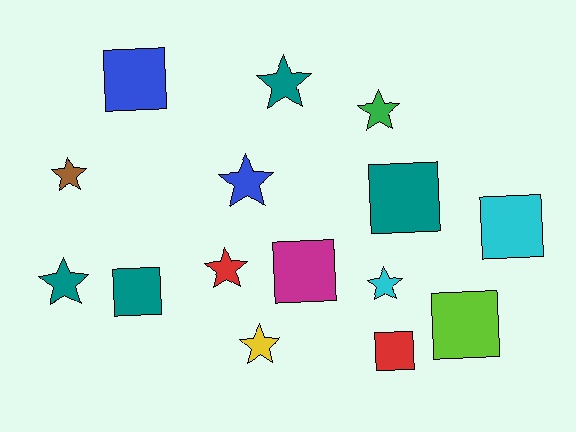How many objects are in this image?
There are 15 objects.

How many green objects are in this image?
There is 1 green object.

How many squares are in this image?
There are 7 squares.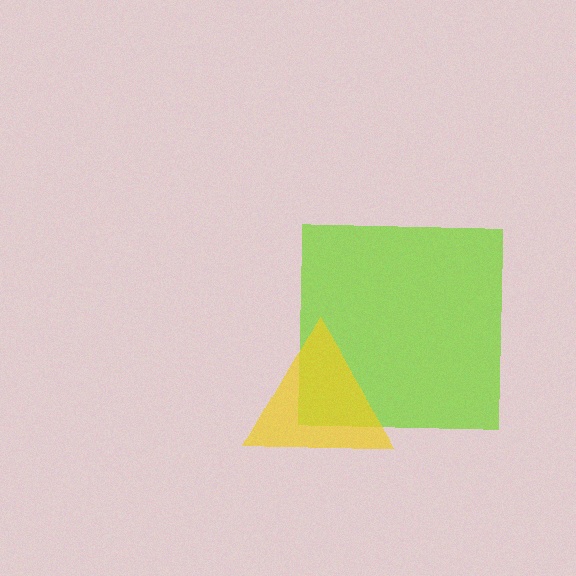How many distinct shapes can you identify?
There are 2 distinct shapes: a lime square, a yellow triangle.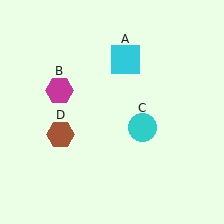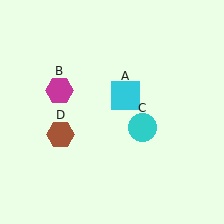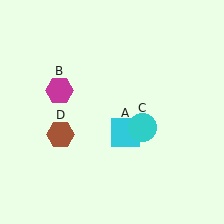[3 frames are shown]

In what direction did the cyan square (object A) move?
The cyan square (object A) moved down.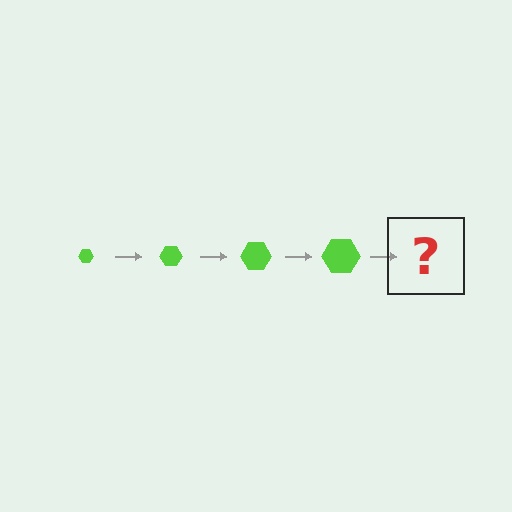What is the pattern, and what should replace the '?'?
The pattern is that the hexagon gets progressively larger each step. The '?' should be a lime hexagon, larger than the previous one.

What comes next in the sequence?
The next element should be a lime hexagon, larger than the previous one.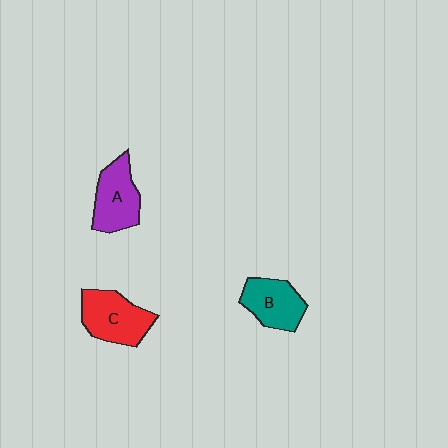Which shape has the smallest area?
Shape B (teal).